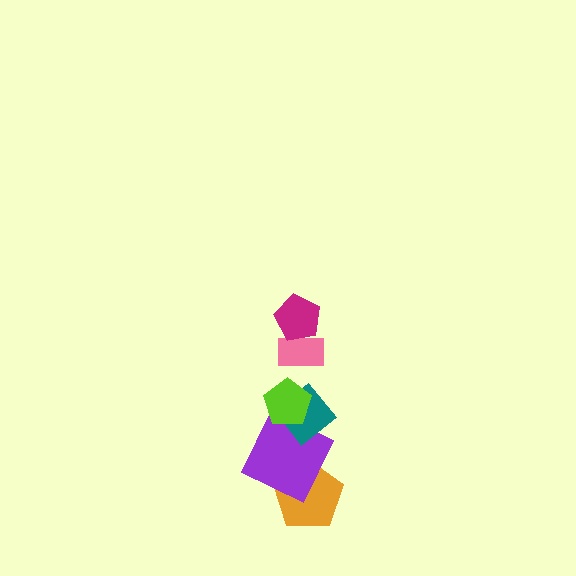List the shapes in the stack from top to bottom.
From top to bottom: the magenta pentagon, the pink rectangle, the lime pentagon, the teal diamond, the purple square, the orange pentagon.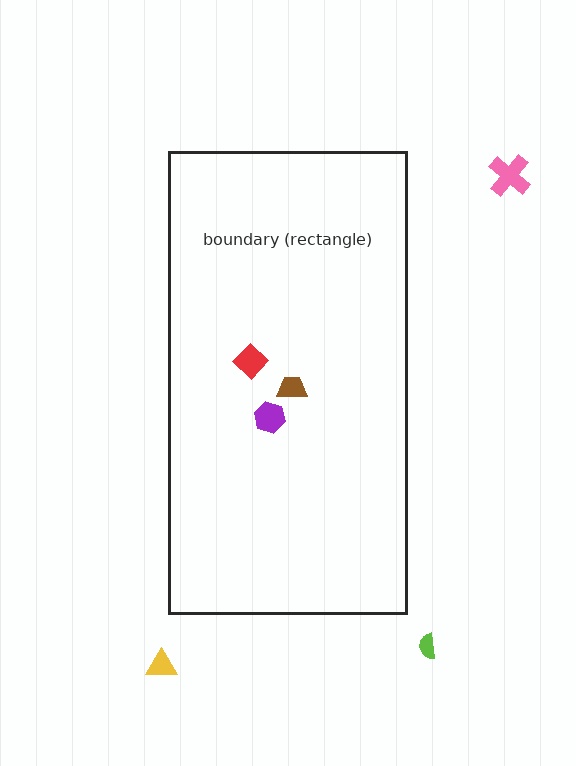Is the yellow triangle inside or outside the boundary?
Outside.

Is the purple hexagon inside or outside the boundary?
Inside.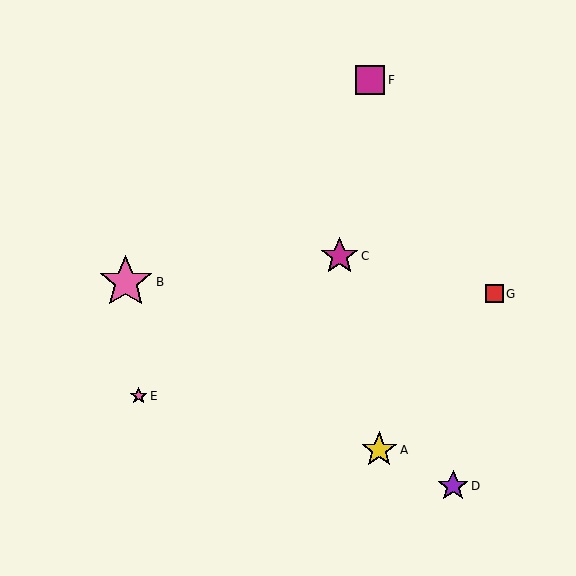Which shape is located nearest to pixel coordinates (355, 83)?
The magenta square (labeled F) at (370, 80) is nearest to that location.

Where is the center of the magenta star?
The center of the magenta star is at (340, 256).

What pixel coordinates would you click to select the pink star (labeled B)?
Click at (126, 282) to select the pink star B.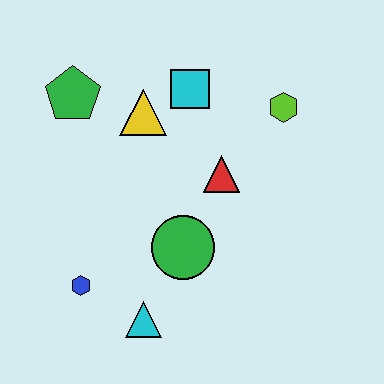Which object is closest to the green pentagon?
The yellow triangle is closest to the green pentagon.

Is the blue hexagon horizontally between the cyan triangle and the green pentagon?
Yes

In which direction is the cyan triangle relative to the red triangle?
The cyan triangle is below the red triangle.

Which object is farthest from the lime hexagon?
The blue hexagon is farthest from the lime hexagon.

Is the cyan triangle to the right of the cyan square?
No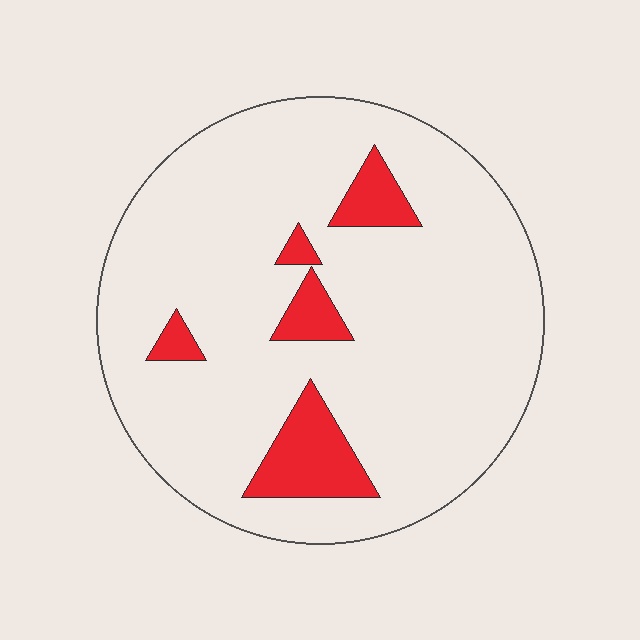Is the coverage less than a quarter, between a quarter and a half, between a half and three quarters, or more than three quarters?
Less than a quarter.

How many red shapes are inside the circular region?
5.